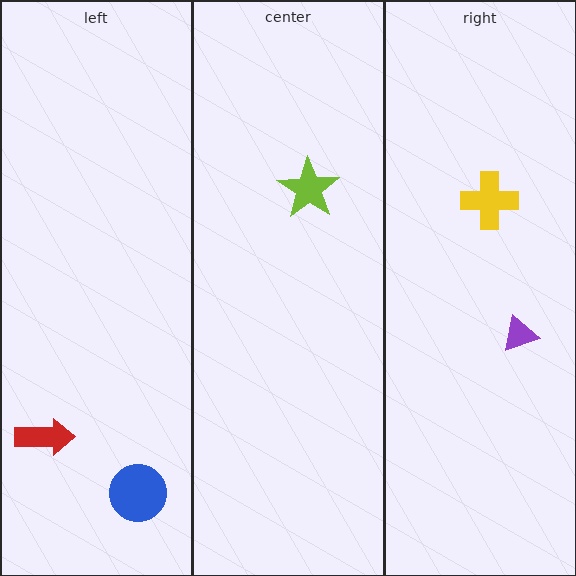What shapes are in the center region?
The lime star.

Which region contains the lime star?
The center region.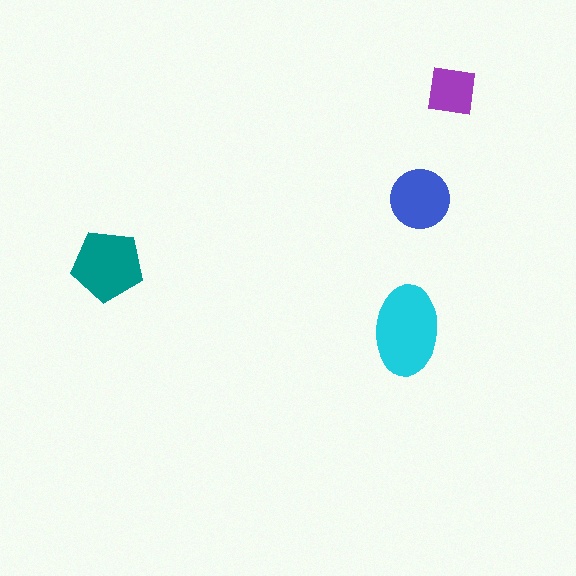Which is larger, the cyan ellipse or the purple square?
The cyan ellipse.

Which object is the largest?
The cyan ellipse.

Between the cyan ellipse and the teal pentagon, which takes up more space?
The cyan ellipse.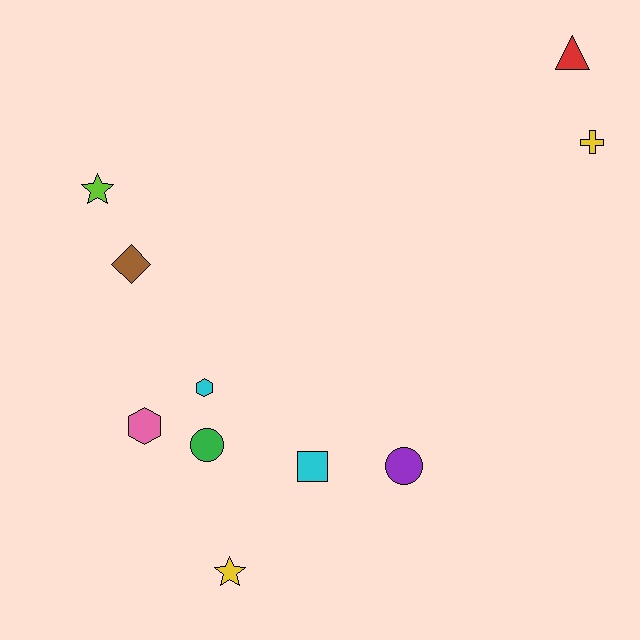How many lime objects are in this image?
There is 1 lime object.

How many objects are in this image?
There are 10 objects.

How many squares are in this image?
There is 1 square.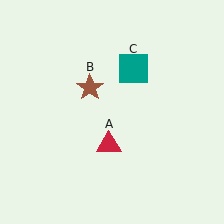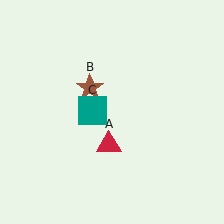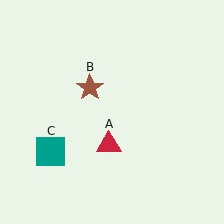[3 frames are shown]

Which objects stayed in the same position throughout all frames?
Red triangle (object A) and brown star (object B) remained stationary.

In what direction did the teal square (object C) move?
The teal square (object C) moved down and to the left.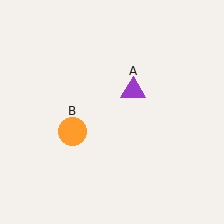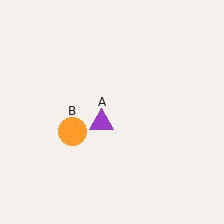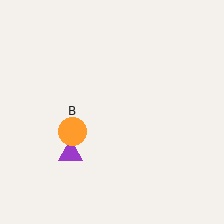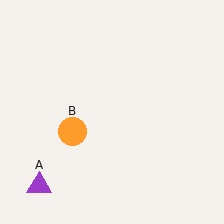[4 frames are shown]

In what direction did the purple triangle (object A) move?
The purple triangle (object A) moved down and to the left.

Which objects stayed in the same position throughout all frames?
Orange circle (object B) remained stationary.